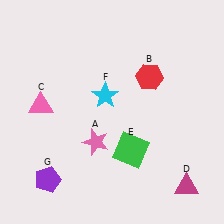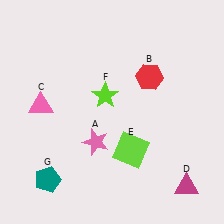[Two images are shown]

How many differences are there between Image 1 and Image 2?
There are 3 differences between the two images.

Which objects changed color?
E changed from green to lime. F changed from cyan to lime. G changed from purple to teal.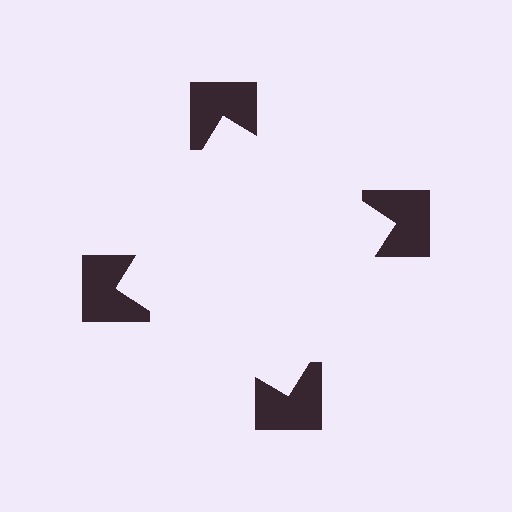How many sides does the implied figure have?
4 sides.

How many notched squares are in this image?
There are 4 — one at each vertex of the illusory square.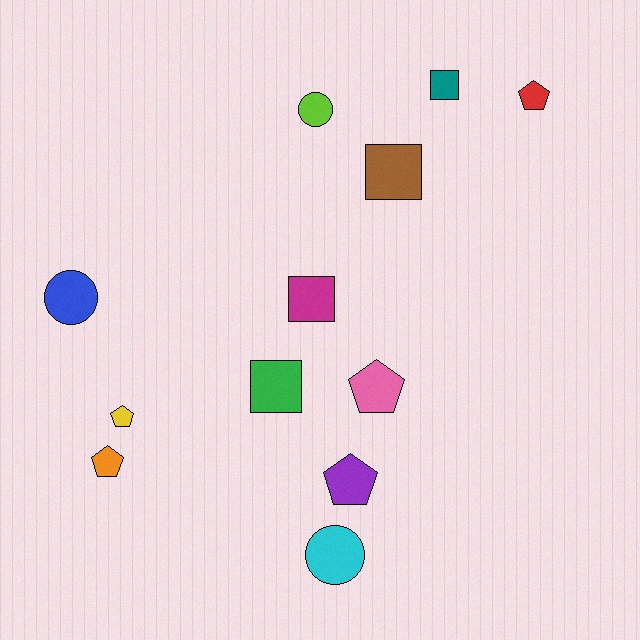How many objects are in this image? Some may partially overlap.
There are 12 objects.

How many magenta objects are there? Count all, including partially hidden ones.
There is 1 magenta object.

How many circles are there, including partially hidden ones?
There are 3 circles.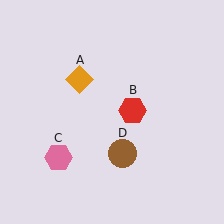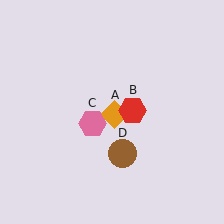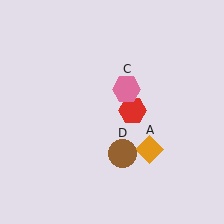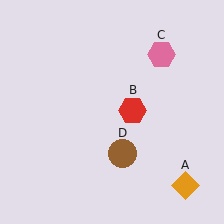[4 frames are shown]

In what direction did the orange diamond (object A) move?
The orange diamond (object A) moved down and to the right.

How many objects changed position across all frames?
2 objects changed position: orange diamond (object A), pink hexagon (object C).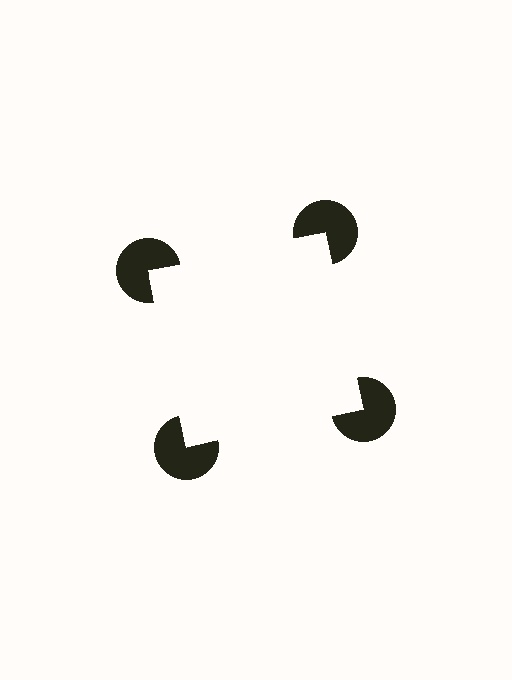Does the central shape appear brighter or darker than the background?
It typically appears slightly brighter than the background, even though no actual brightness change is drawn.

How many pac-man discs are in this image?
There are 4 — one at each vertex of the illusory square.